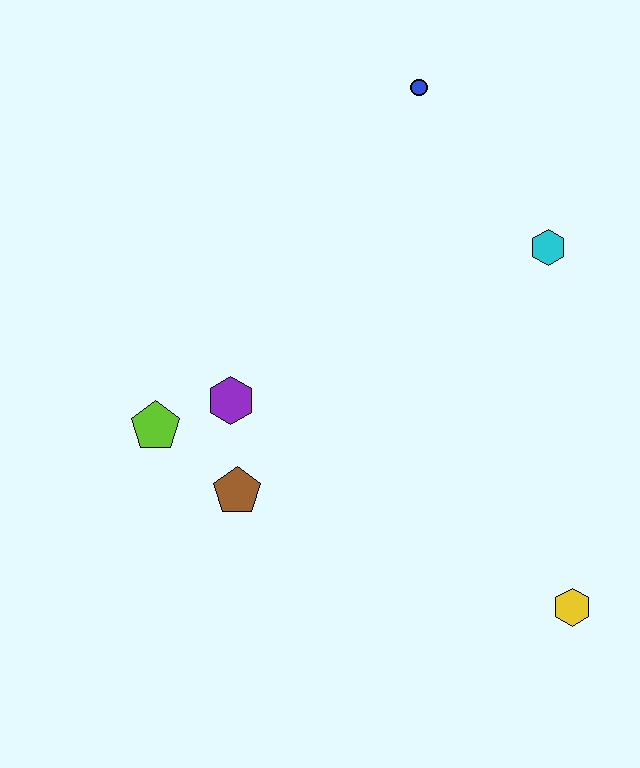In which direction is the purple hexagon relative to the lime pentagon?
The purple hexagon is to the right of the lime pentagon.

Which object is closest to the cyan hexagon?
The blue circle is closest to the cyan hexagon.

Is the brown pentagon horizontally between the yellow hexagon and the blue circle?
No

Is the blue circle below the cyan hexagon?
No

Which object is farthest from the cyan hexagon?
The lime pentagon is farthest from the cyan hexagon.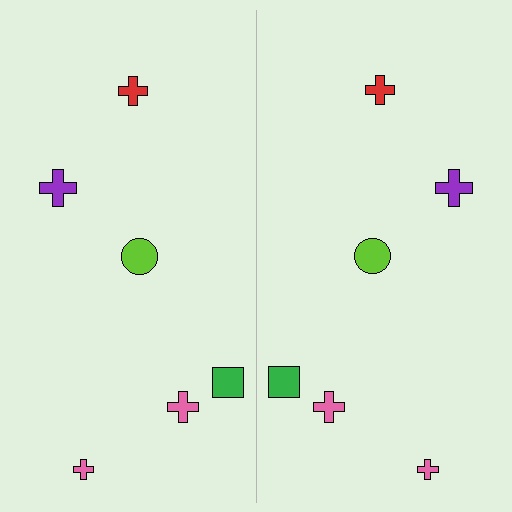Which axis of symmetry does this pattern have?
The pattern has a vertical axis of symmetry running through the center of the image.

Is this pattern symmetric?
Yes, this pattern has bilateral (reflection) symmetry.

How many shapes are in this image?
There are 12 shapes in this image.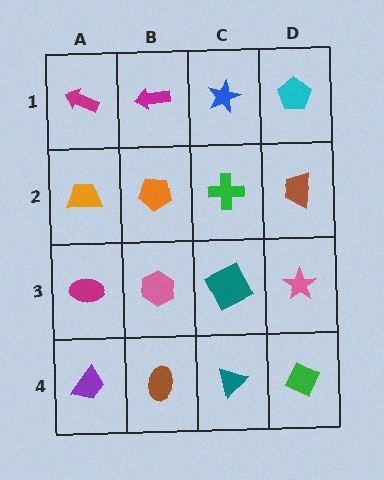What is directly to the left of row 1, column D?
A blue star.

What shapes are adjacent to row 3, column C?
A green cross (row 2, column C), a teal triangle (row 4, column C), a pink hexagon (row 3, column B), a pink star (row 3, column D).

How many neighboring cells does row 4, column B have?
3.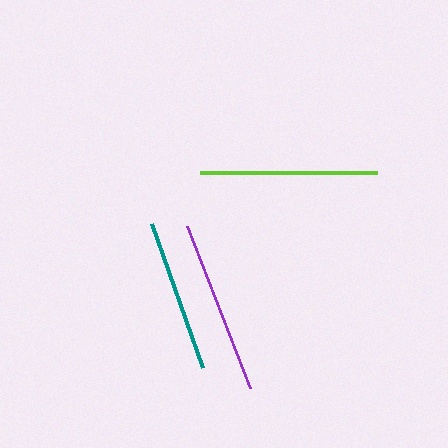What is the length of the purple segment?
The purple segment is approximately 174 pixels long.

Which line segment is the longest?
The lime line is the longest at approximately 177 pixels.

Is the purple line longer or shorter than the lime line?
The lime line is longer than the purple line.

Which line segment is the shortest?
The teal line is the shortest at approximately 153 pixels.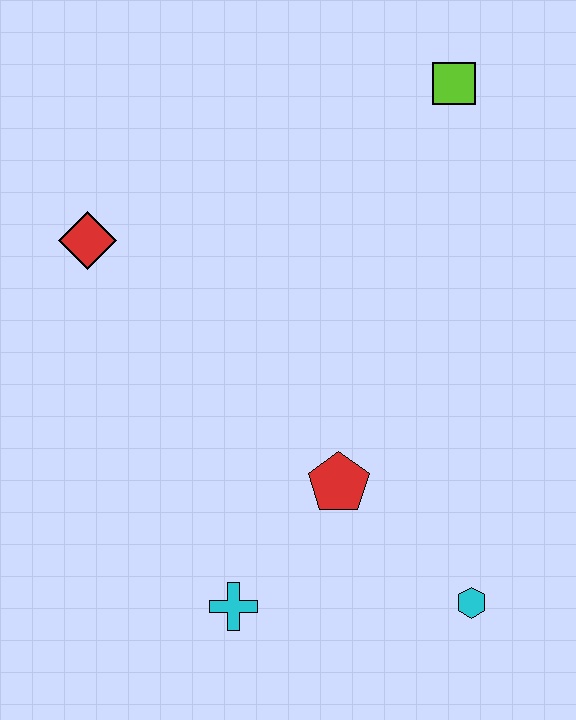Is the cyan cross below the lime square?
Yes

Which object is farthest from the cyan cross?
The lime square is farthest from the cyan cross.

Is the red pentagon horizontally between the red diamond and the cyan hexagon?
Yes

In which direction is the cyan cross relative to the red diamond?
The cyan cross is below the red diamond.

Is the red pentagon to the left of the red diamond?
No